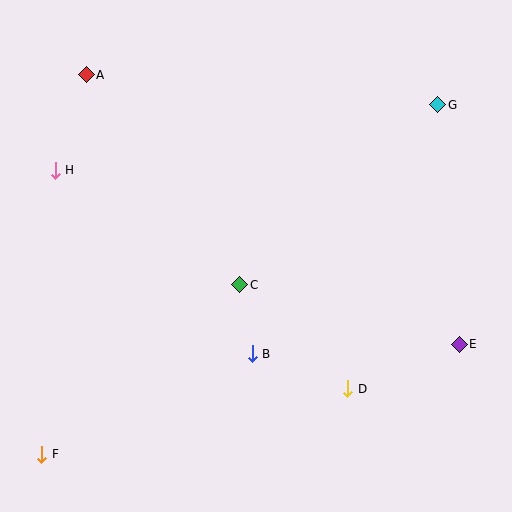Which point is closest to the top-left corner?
Point A is closest to the top-left corner.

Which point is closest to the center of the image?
Point C at (240, 285) is closest to the center.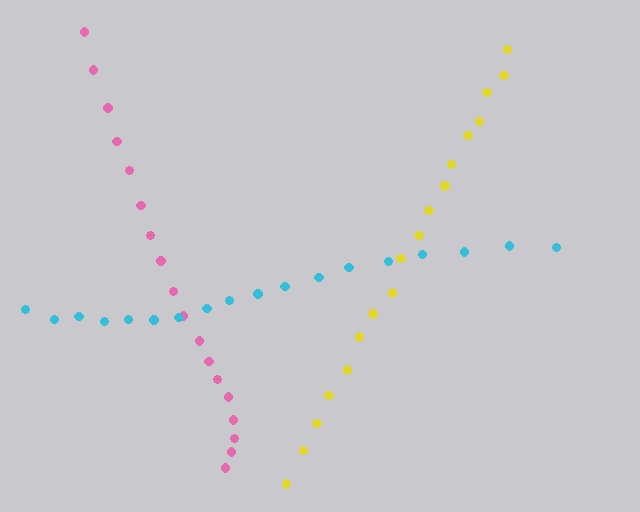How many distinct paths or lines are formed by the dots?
There are 3 distinct paths.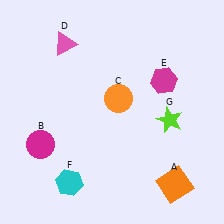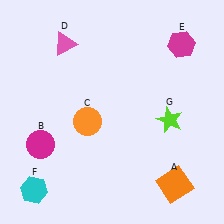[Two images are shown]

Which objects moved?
The objects that moved are: the orange circle (C), the magenta hexagon (E), the cyan hexagon (F).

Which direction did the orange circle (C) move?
The orange circle (C) moved left.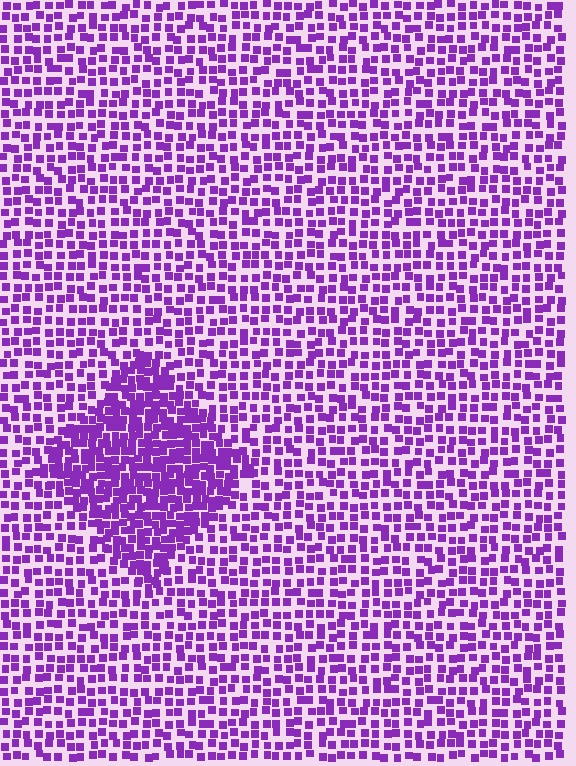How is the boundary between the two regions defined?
The boundary is defined by a change in element density (approximately 1.8x ratio). All elements are the same color, size, and shape.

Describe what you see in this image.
The image contains small purple elements arranged at two different densities. A diamond-shaped region is visible where the elements are more densely packed than the surrounding area.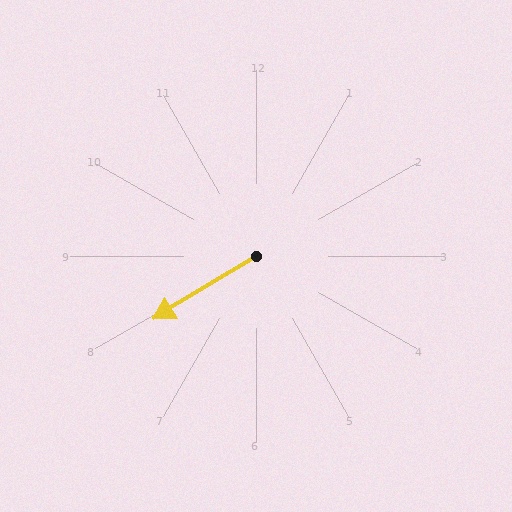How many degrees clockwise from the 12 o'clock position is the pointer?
Approximately 239 degrees.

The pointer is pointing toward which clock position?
Roughly 8 o'clock.